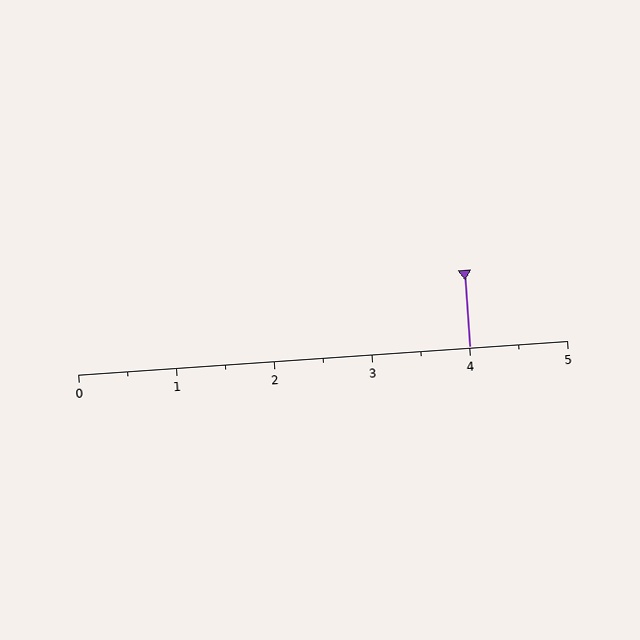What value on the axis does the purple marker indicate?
The marker indicates approximately 4.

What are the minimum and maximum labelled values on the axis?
The axis runs from 0 to 5.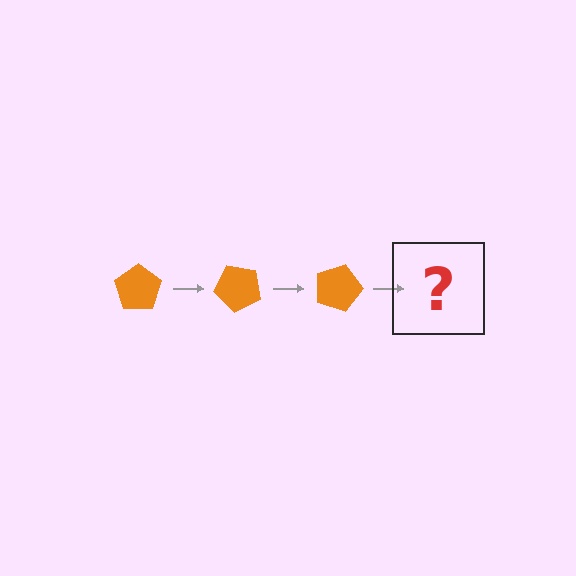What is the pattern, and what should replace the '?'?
The pattern is that the pentagon rotates 45 degrees each step. The '?' should be an orange pentagon rotated 135 degrees.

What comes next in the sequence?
The next element should be an orange pentagon rotated 135 degrees.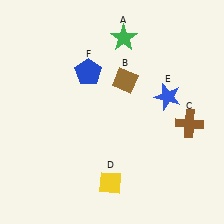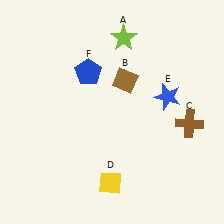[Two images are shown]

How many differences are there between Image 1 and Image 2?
There is 1 difference between the two images.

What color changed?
The star (A) changed from green in Image 1 to lime in Image 2.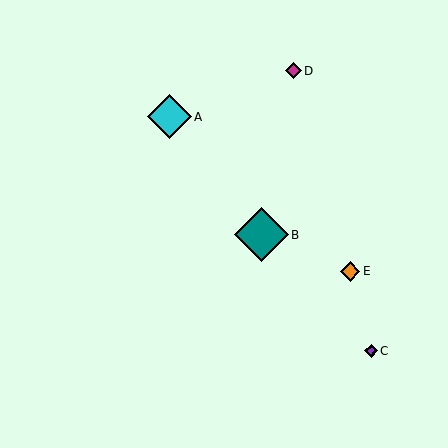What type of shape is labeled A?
Shape A is a cyan diamond.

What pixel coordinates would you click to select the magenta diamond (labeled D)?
Click at (293, 71) to select the magenta diamond D.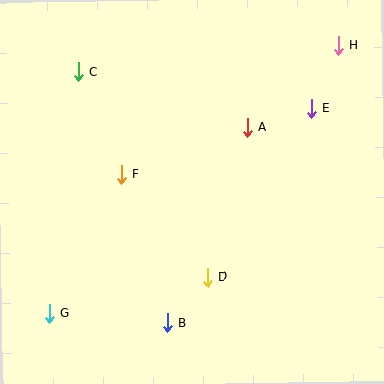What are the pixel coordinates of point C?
Point C is at (78, 71).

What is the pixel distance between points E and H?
The distance between E and H is 69 pixels.